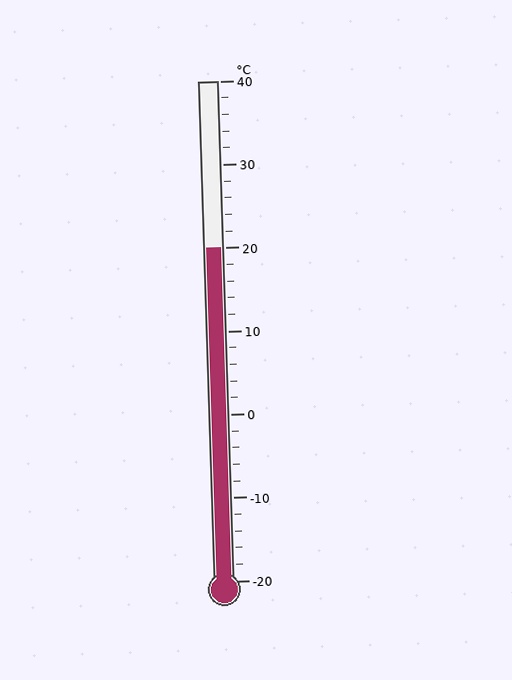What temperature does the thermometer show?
The thermometer shows approximately 20°C.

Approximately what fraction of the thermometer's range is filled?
The thermometer is filled to approximately 65% of its range.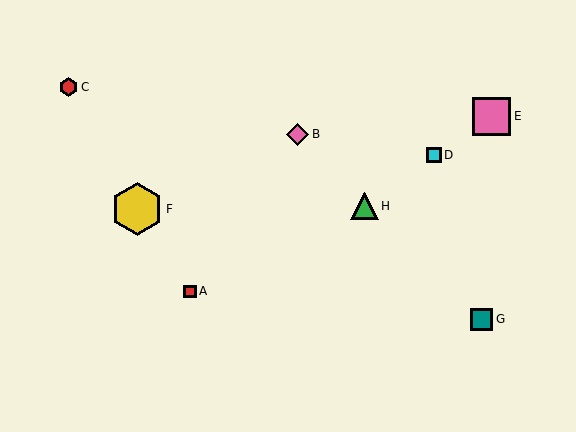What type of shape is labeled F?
Shape F is a yellow hexagon.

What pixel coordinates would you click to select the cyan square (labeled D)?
Click at (434, 155) to select the cyan square D.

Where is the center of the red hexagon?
The center of the red hexagon is at (68, 87).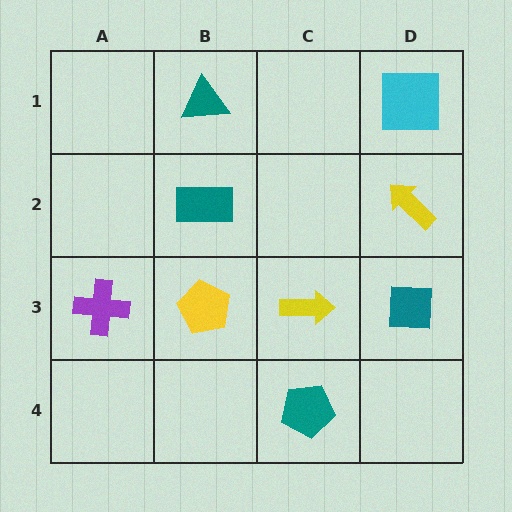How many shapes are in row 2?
2 shapes.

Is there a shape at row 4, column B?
No, that cell is empty.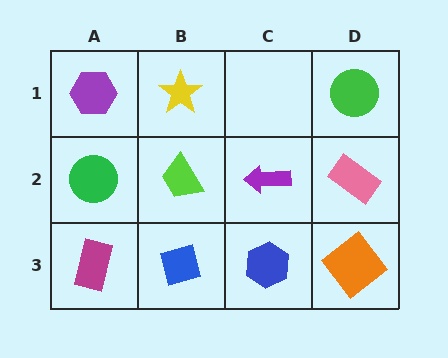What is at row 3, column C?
A blue hexagon.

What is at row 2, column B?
A lime trapezoid.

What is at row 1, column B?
A yellow star.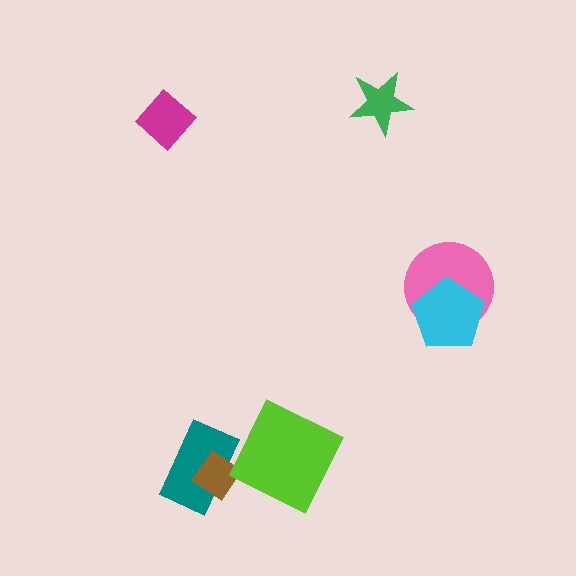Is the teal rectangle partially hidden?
Yes, it is partially covered by another shape.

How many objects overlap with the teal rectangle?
1 object overlaps with the teal rectangle.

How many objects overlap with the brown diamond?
1 object overlaps with the brown diamond.